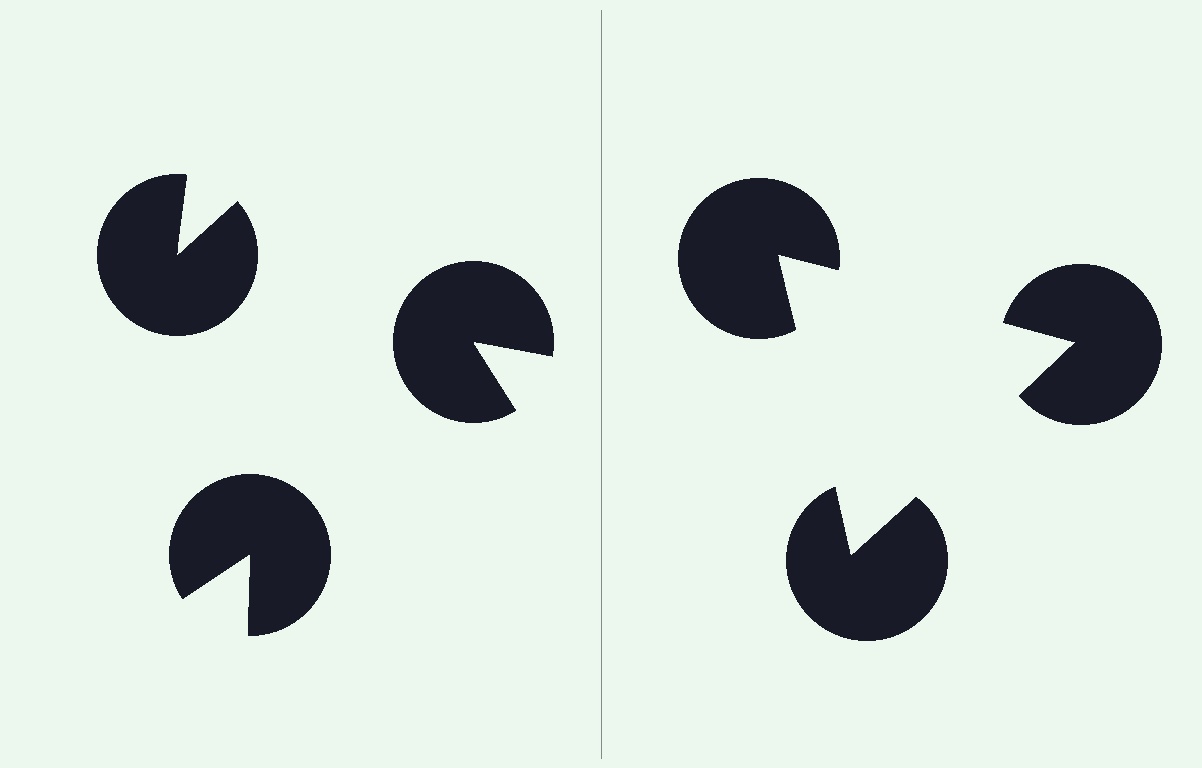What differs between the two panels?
The pac-man discs are positioned identically on both sides; only the wedge orientations differ. On the right they align to a triangle; on the left they are misaligned.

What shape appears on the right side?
An illusory triangle.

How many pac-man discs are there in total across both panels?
6 — 3 on each side.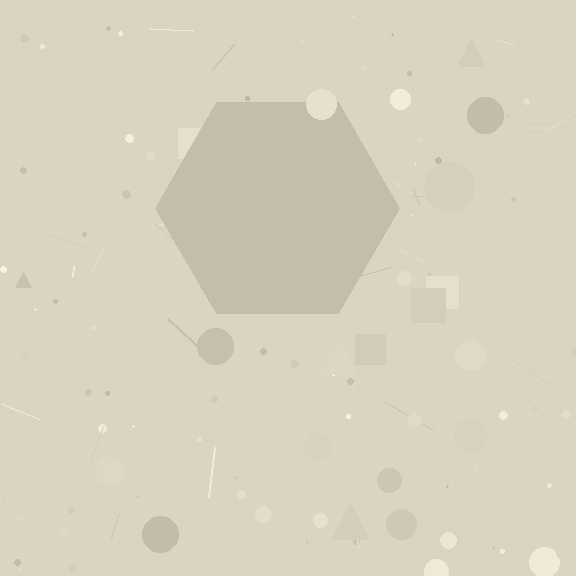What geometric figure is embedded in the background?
A hexagon is embedded in the background.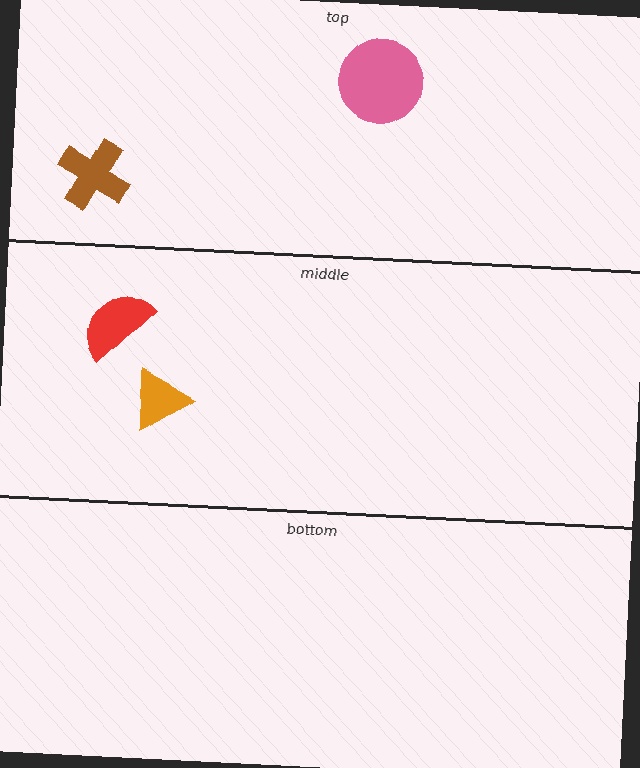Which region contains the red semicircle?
The middle region.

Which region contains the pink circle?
The top region.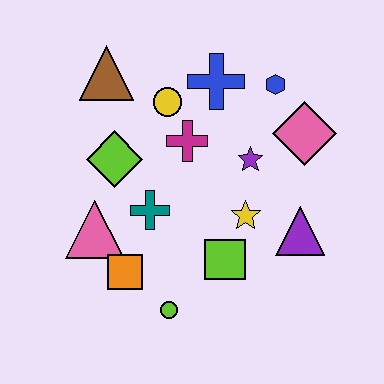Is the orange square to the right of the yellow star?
No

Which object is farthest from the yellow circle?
The lime circle is farthest from the yellow circle.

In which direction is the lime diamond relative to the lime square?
The lime diamond is to the left of the lime square.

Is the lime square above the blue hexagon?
No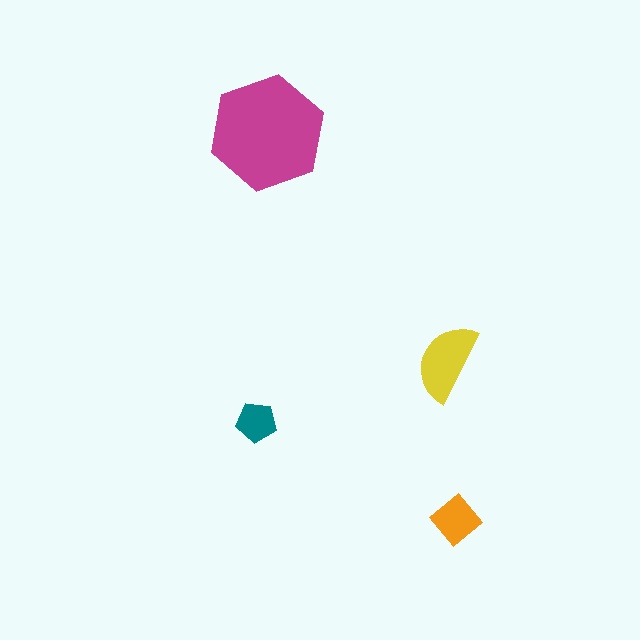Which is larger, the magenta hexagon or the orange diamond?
The magenta hexagon.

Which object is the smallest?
The teal pentagon.